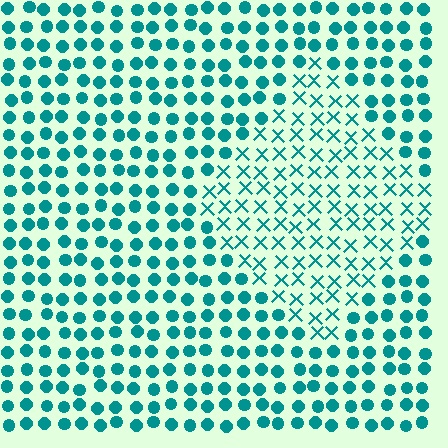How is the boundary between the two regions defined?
The boundary is defined by a change in element shape: X marks inside vs. circles outside. All elements share the same color and spacing.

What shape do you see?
I see a diamond.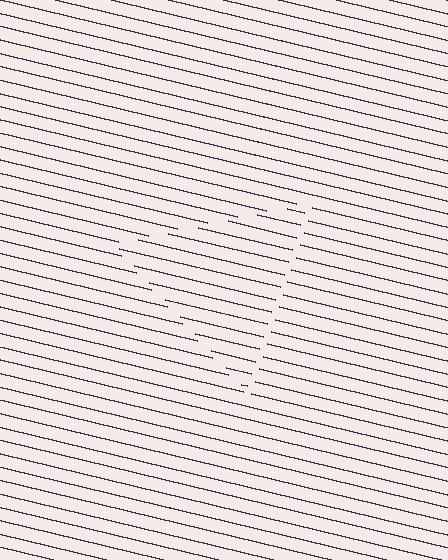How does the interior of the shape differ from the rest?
The interior of the shape contains the same grating, shifted by half a period — the contour is defined by the phase discontinuity where line-ends from the inner and outer gratings abut.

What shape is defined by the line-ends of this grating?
An illusory triangle. The interior of the shape contains the same grating, shifted by half a period — the contour is defined by the phase discontinuity where line-ends from the inner and outer gratings abut.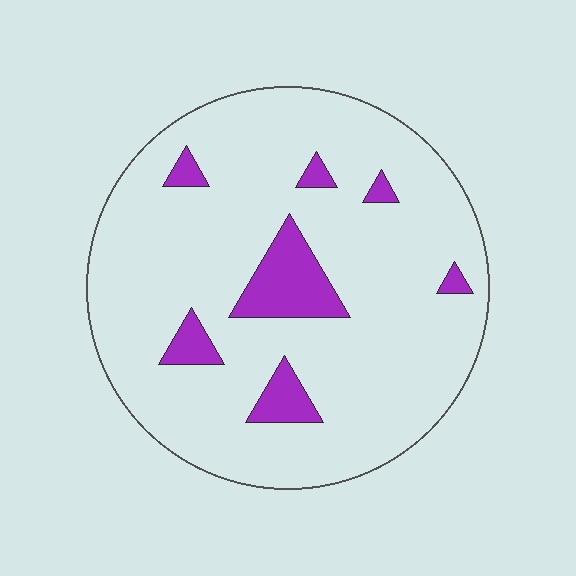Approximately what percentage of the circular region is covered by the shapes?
Approximately 10%.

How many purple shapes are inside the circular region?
7.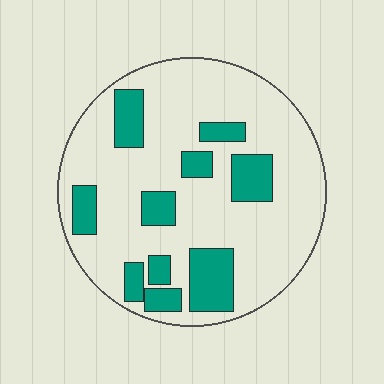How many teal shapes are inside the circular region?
10.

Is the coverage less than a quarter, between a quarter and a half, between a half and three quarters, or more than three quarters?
Less than a quarter.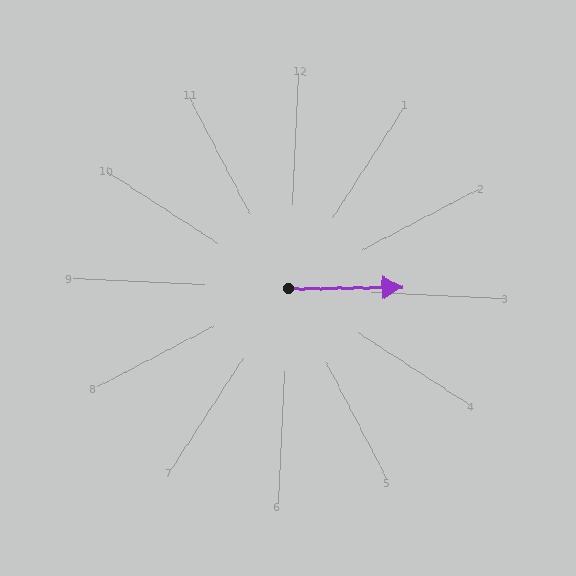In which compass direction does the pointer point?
East.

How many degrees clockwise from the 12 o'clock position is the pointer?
Approximately 87 degrees.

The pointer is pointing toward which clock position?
Roughly 3 o'clock.